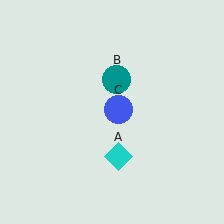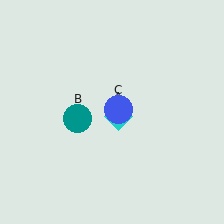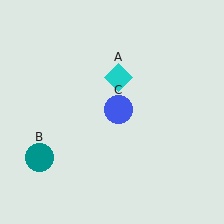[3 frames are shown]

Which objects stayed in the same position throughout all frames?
Blue circle (object C) remained stationary.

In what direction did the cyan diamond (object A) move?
The cyan diamond (object A) moved up.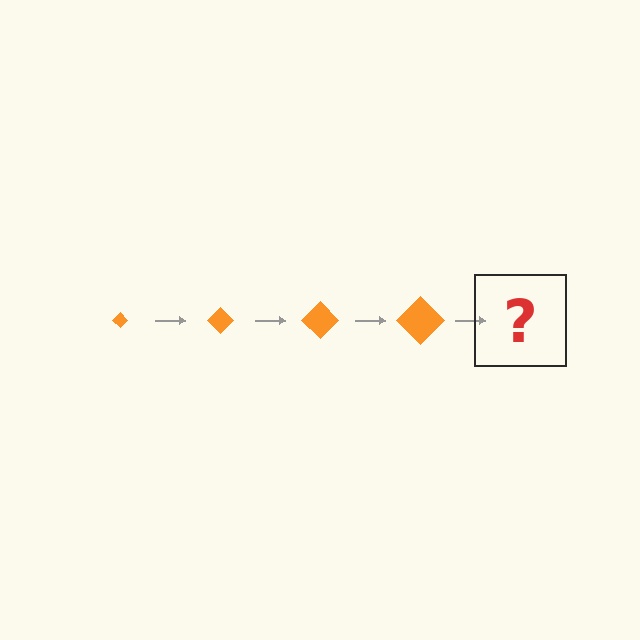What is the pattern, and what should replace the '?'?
The pattern is that the diamond gets progressively larger each step. The '?' should be an orange diamond, larger than the previous one.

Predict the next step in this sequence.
The next step is an orange diamond, larger than the previous one.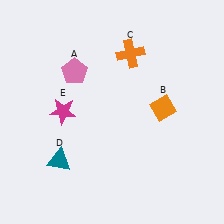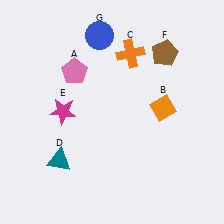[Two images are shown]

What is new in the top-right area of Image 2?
A brown pentagon (F) was added in the top-right area of Image 2.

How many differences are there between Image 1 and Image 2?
There are 2 differences between the two images.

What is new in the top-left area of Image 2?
A blue circle (G) was added in the top-left area of Image 2.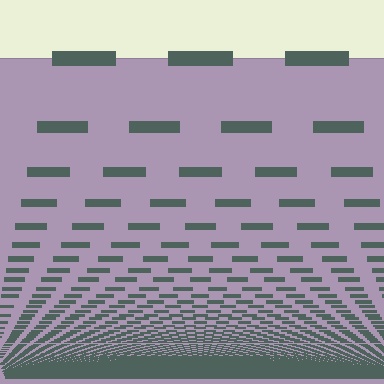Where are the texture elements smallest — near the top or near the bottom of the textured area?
Near the bottom.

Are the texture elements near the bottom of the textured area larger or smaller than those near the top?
Smaller. The gradient is inverted — elements near the bottom are smaller and denser.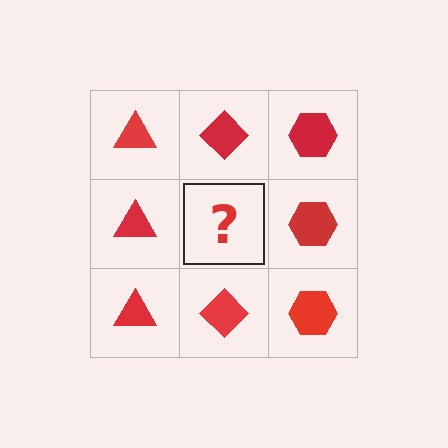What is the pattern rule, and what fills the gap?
The rule is that each column has a consistent shape. The gap should be filled with a red diamond.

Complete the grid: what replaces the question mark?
The question mark should be replaced with a red diamond.